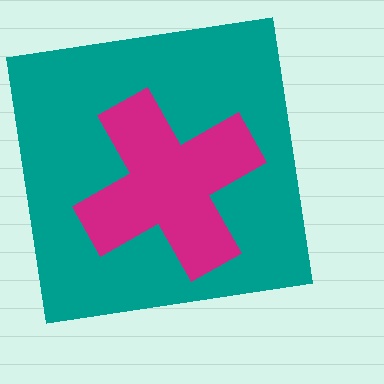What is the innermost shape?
The magenta cross.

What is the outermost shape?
The teal square.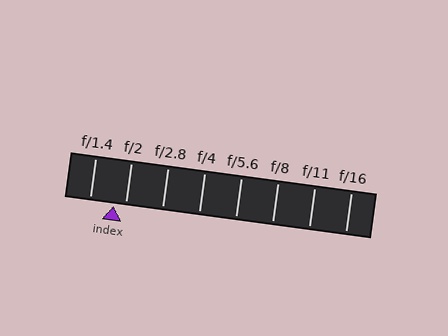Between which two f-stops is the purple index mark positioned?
The index mark is between f/1.4 and f/2.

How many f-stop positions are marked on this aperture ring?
There are 8 f-stop positions marked.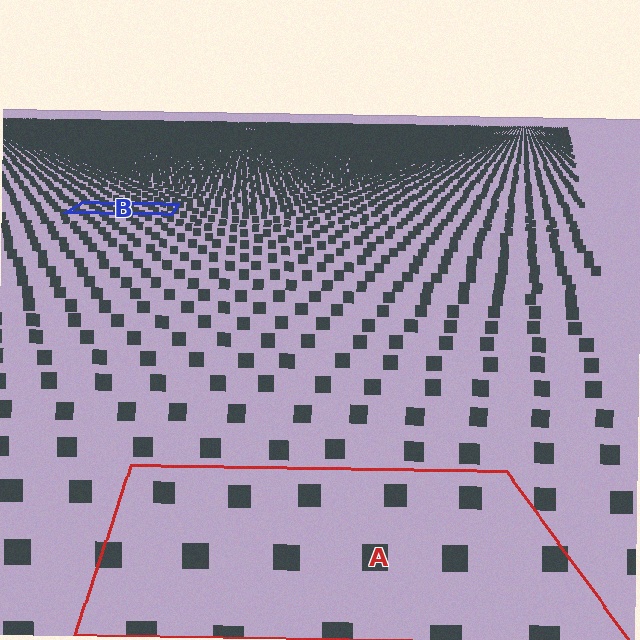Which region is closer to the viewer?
Region A is closer. The texture elements there are larger and more spread out.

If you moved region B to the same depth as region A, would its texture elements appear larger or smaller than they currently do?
They would appear larger. At a closer depth, the same texture elements are projected at a bigger on-screen size.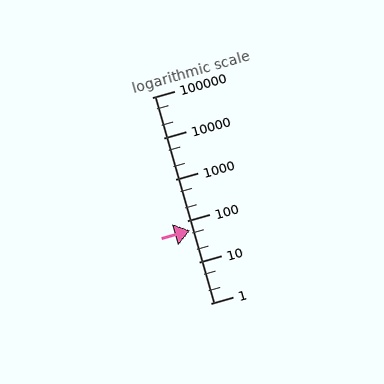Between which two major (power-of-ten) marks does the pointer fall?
The pointer is between 10 and 100.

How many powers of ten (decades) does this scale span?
The scale spans 5 decades, from 1 to 100000.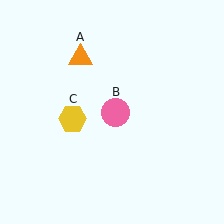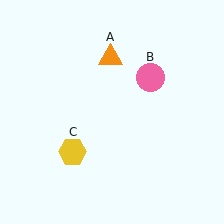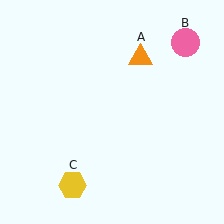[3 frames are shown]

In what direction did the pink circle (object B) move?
The pink circle (object B) moved up and to the right.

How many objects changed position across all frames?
3 objects changed position: orange triangle (object A), pink circle (object B), yellow hexagon (object C).